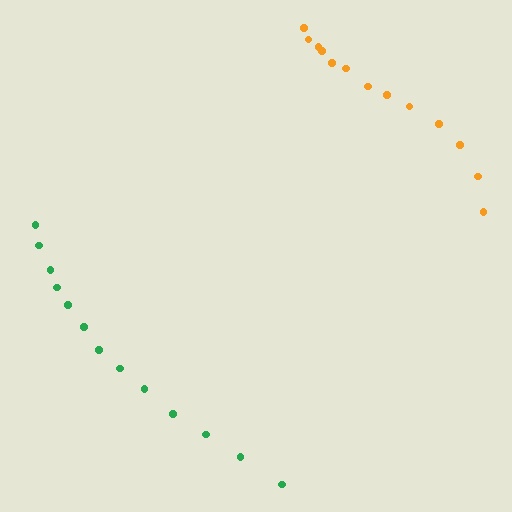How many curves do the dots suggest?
There are 2 distinct paths.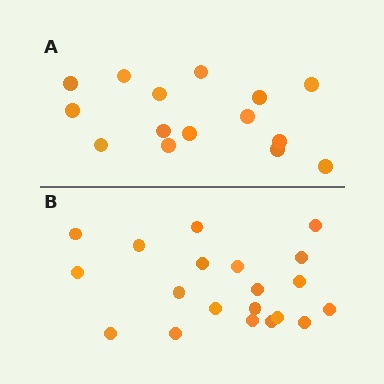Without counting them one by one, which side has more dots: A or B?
Region B (the bottom region) has more dots.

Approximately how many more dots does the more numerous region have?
Region B has about 5 more dots than region A.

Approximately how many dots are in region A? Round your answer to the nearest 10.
About 20 dots. (The exact count is 15, which rounds to 20.)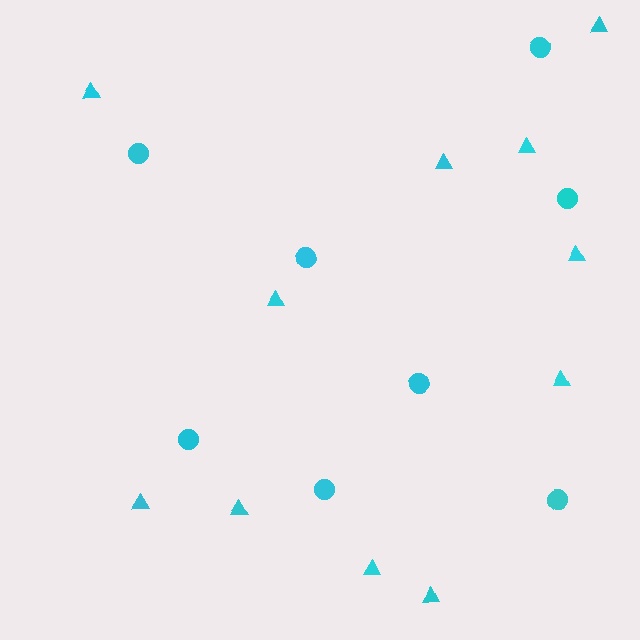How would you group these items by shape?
There are 2 groups: one group of circles (8) and one group of triangles (11).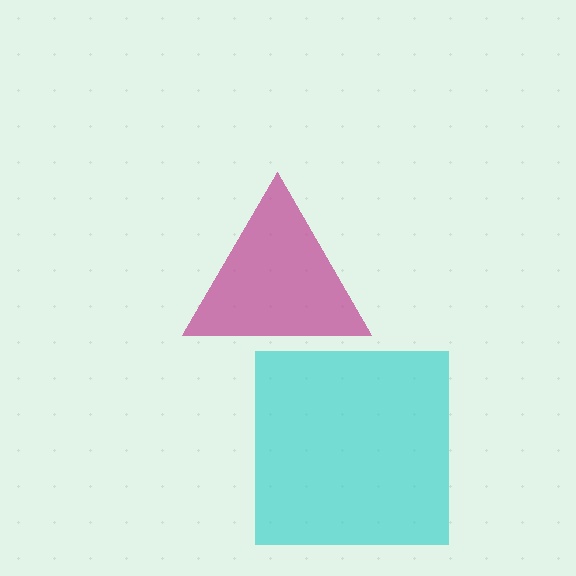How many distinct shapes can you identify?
There are 2 distinct shapes: a cyan square, a magenta triangle.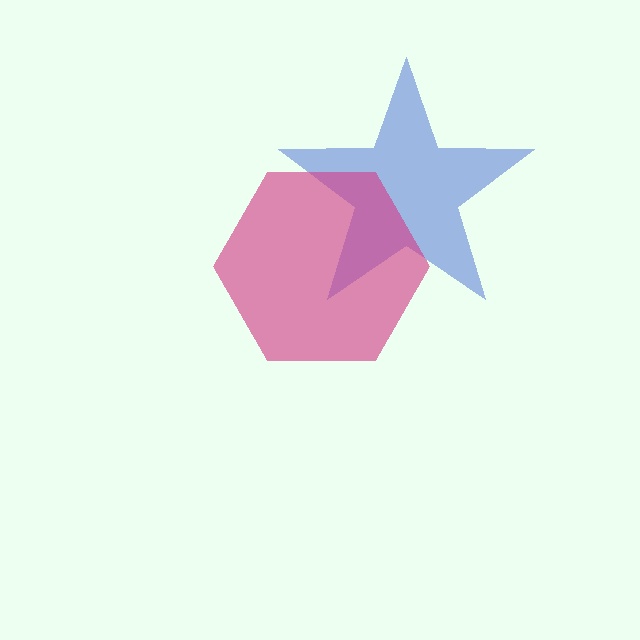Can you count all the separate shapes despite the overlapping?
Yes, there are 2 separate shapes.